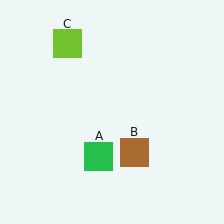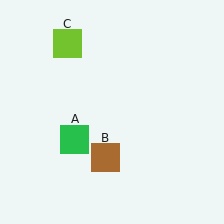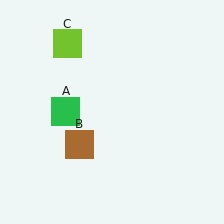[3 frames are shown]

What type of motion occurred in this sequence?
The green square (object A), brown square (object B) rotated clockwise around the center of the scene.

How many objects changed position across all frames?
2 objects changed position: green square (object A), brown square (object B).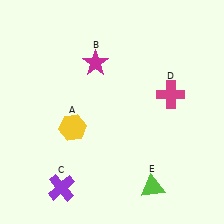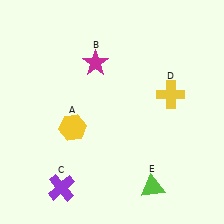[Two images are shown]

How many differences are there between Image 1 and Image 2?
There is 1 difference between the two images.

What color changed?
The cross (D) changed from magenta in Image 1 to yellow in Image 2.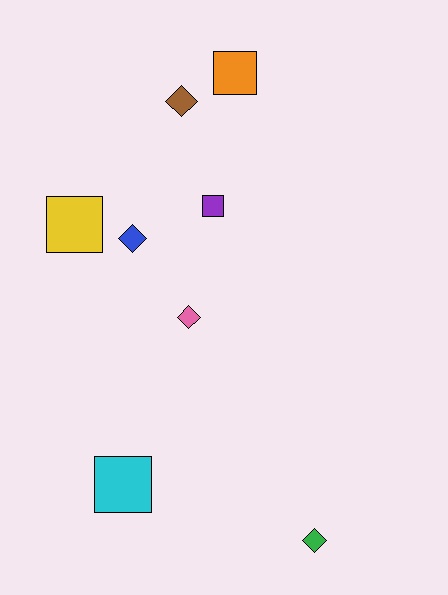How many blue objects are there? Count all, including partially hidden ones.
There is 1 blue object.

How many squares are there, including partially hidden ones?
There are 4 squares.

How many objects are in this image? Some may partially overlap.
There are 8 objects.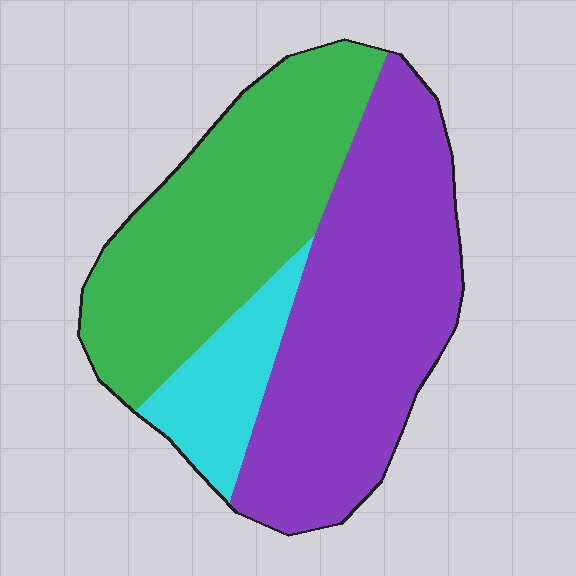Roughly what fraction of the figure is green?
Green covers roughly 40% of the figure.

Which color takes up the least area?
Cyan, at roughly 15%.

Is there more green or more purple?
Purple.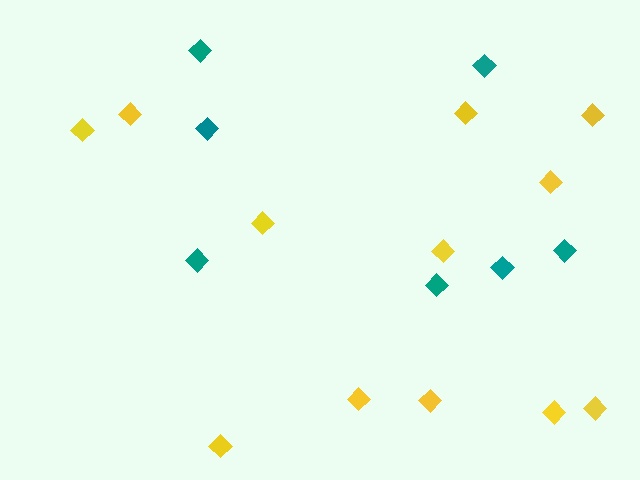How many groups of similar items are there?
There are 2 groups: one group of yellow diamonds (12) and one group of teal diamonds (7).